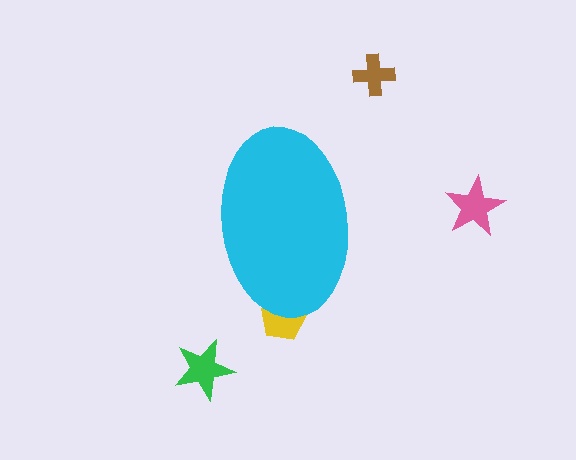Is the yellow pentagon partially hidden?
Yes, the yellow pentagon is partially hidden behind the cyan ellipse.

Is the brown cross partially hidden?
No, the brown cross is fully visible.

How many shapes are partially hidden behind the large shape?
1 shape is partially hidden.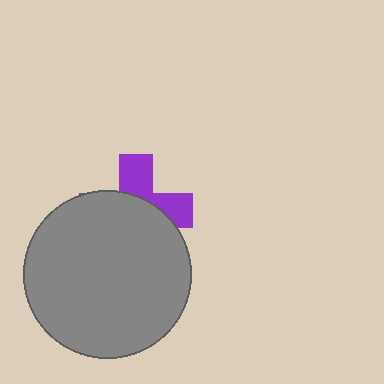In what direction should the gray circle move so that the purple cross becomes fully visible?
The gray circle should move down. That is the shortest direction to clear the overlap and leave the purple cross fully visible.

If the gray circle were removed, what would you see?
You would see the complete purple cross.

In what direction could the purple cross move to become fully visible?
The purple cross could move up. That would shift it out from behind the gray circle entirely.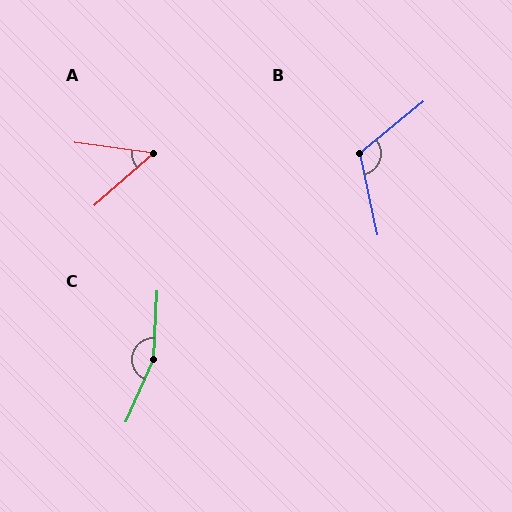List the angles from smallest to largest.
A (48°), B (117°), C (160°).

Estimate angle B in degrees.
Approximately 117 degrees.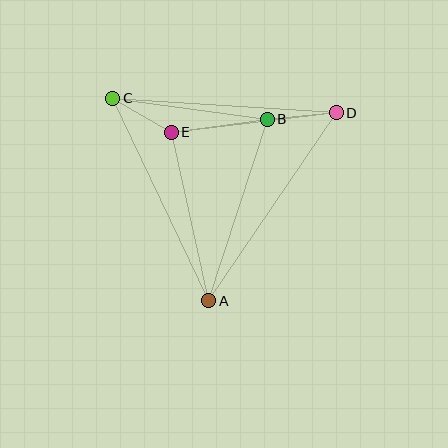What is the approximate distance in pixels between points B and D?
The distance between B and D is approximately 69 pixels.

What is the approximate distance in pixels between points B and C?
The distance between B and C is approximately 156 pixels.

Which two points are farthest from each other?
Points A and D are farthest from each other.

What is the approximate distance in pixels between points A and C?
The distance between A and C is approximately 224 pixels.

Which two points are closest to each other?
Points C and E are closest to each other.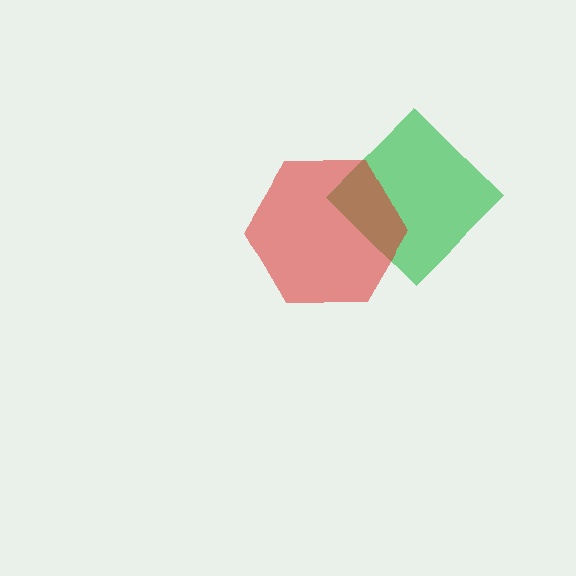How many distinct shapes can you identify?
There are 2 distinct shapes: a green diamond, a red hexagon.